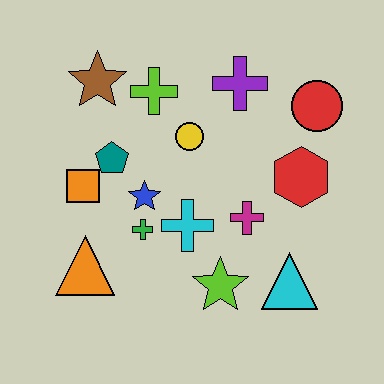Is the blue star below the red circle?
Yes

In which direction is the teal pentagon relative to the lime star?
The teal pentagon is above the lime star.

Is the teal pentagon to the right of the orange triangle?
Yes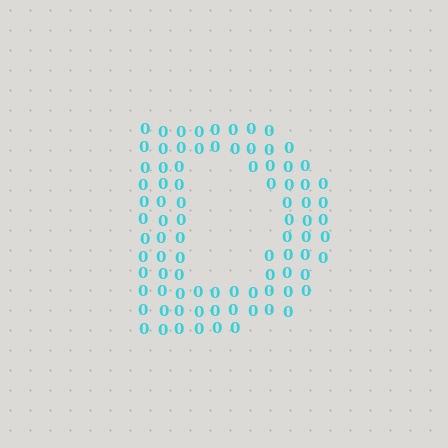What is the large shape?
The large shape is the letter D.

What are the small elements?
The small elements are digit 0's.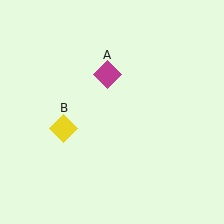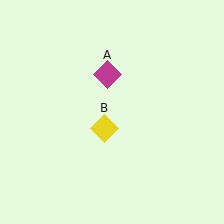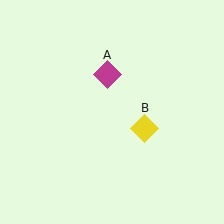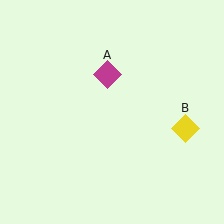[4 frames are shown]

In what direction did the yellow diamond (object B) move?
The yellow diamond (object B) moved right.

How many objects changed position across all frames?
1 object changed position: yellow diamond (object B).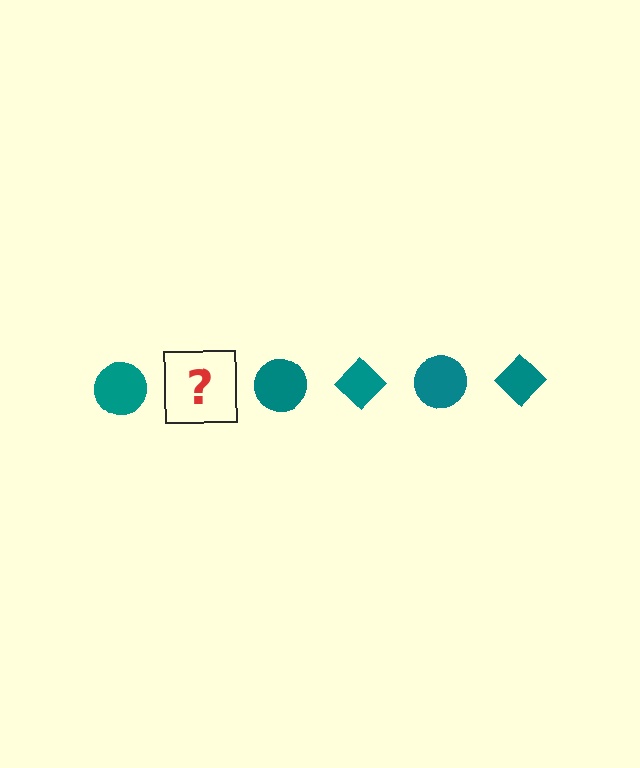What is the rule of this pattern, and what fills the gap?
The rule is that the pattern cycles through circle, diamond shapes in teal. The gap should be filled with a teal diamond.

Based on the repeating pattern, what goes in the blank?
The blank should be a teal diamond.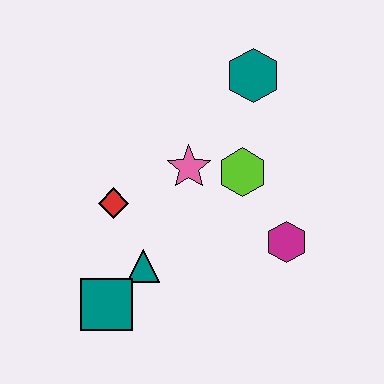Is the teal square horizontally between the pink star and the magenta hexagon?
No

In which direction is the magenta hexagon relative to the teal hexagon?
The magenta hexagon is below the teal hexagon.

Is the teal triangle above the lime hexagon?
No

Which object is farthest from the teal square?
The teal hexagon is farthest from the teal square.